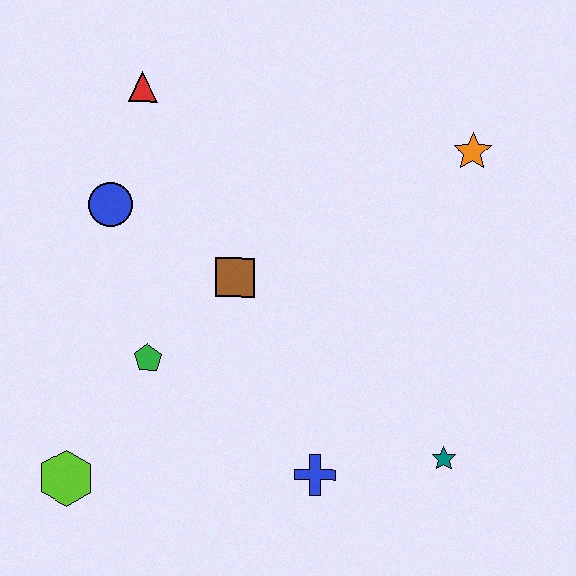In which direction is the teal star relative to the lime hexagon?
The teal star is to the right of the lime hexagon.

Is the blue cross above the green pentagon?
No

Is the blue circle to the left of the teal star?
Yes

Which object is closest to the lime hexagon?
The green pentagon is closest to the lime hexagon.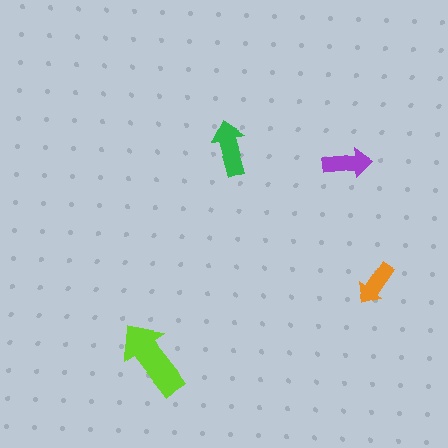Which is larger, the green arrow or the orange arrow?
The green one.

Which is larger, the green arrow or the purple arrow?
The green one.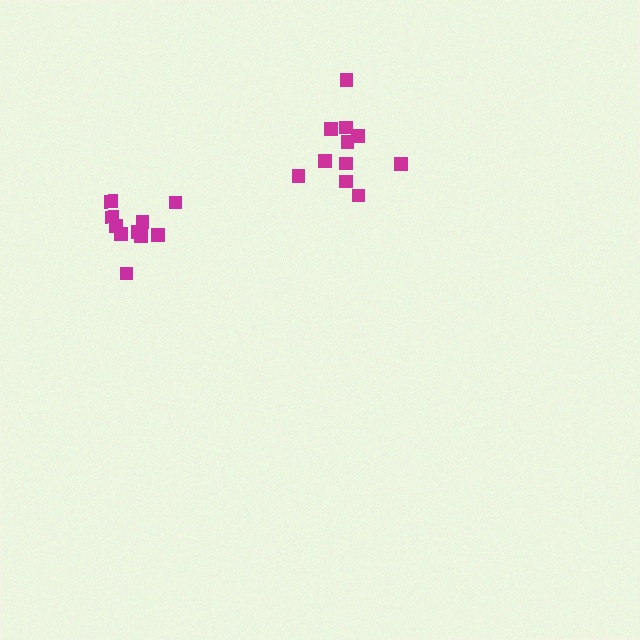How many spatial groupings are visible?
There are 2 spatial groupings.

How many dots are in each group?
Group 1: 10 dots, Group 2: 11 dots (21 total).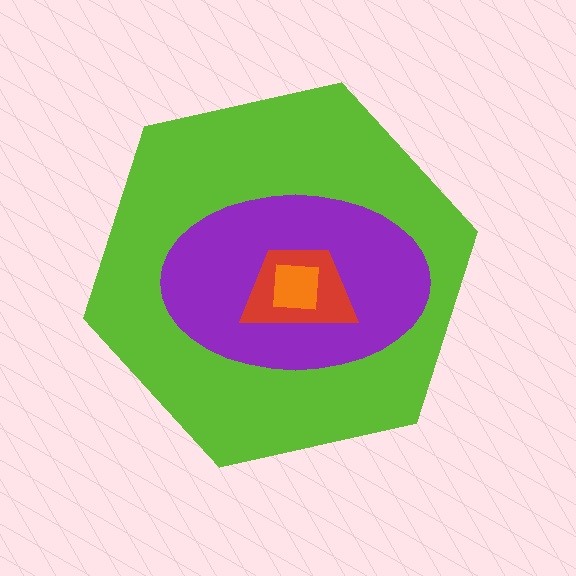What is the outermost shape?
The lime hexagon.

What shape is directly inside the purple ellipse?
The red trapezoid.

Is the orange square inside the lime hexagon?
Yes.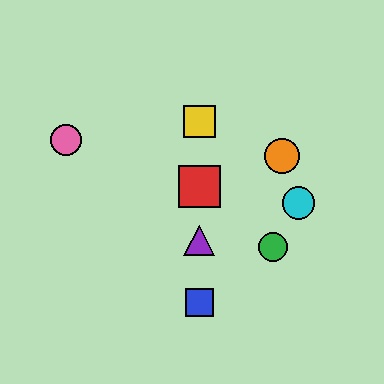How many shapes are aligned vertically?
4 shapes (the red square, the blue square, the yellow square, the purple triangle) are aligned vertically.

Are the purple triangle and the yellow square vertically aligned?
Yes, both are at x≈199.